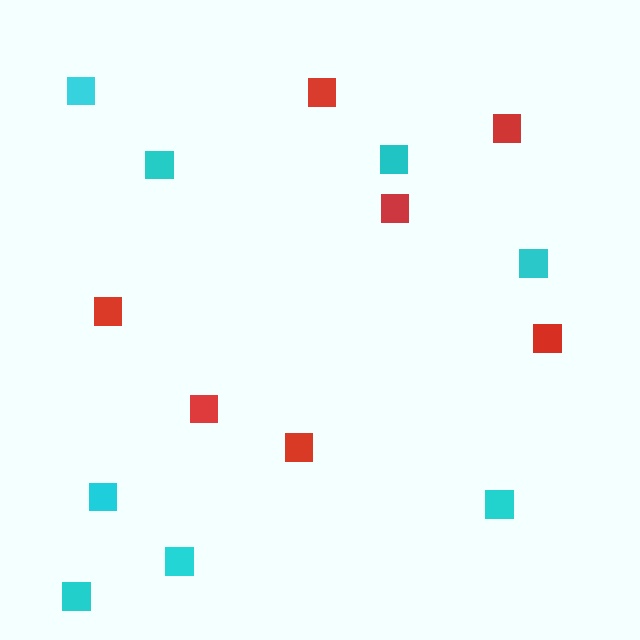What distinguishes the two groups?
There are 2 groups: one group of red squares (7) and one group of cyan squares (8).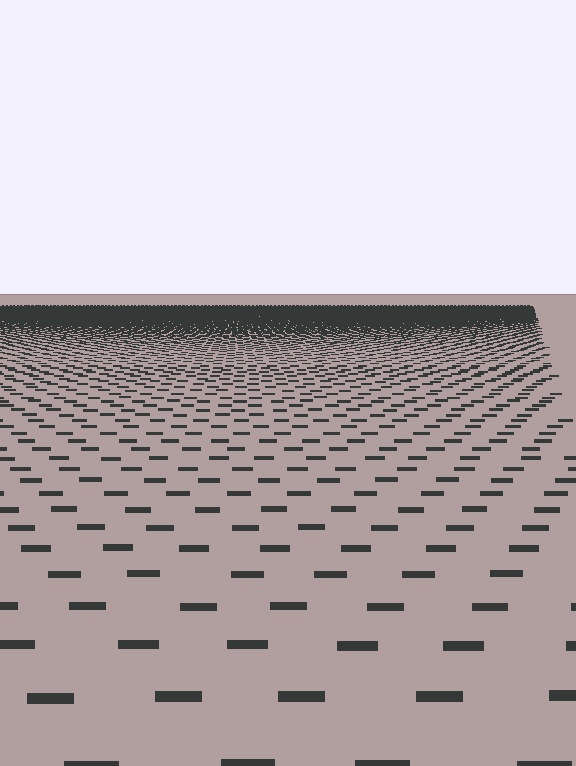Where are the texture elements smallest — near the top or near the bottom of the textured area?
Near the top.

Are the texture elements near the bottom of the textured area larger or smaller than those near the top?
Larger. Near the bottom, elements are closer to the viewer and appear at a bigger on-screen size.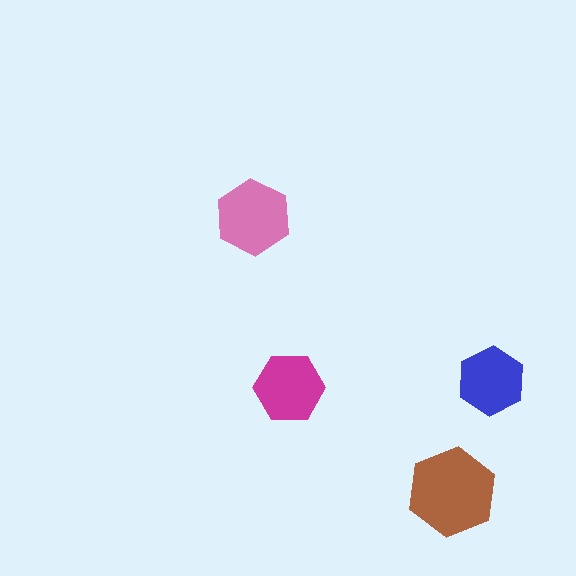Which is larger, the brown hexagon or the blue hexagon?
The brown one.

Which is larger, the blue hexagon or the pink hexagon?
The pink one.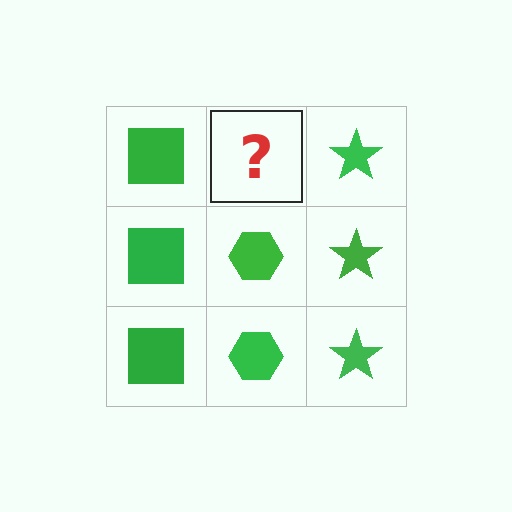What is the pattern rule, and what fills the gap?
The rule is that each column has a consistent shape. The gap should be filled with a green hexagon.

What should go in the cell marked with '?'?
The missing cell should contain a green hexagon.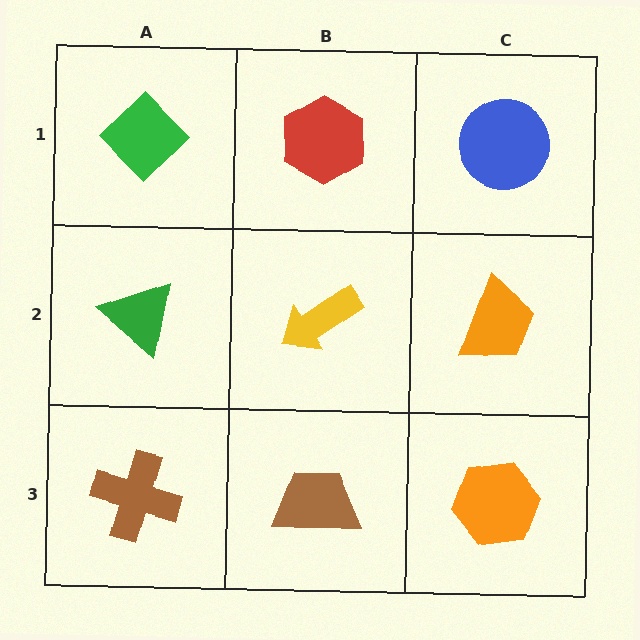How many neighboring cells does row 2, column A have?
3.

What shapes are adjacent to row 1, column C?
An orange trapezoid (row 2, column C), a red hexagon (row 1, column B).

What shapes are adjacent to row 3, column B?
A yellow arrow (row 2, column B), a brown cross (row 3, column A), an orange hexagon (row 3, column C).